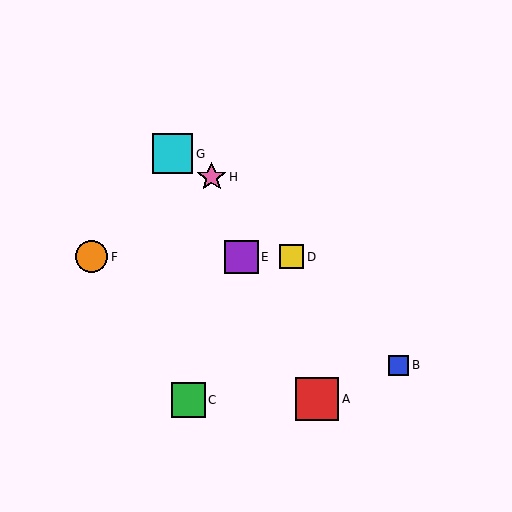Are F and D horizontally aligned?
Yes, both are at y≈257.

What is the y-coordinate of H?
Object H is at y≈177.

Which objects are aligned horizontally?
Objects D, E, F are aligned horizontally.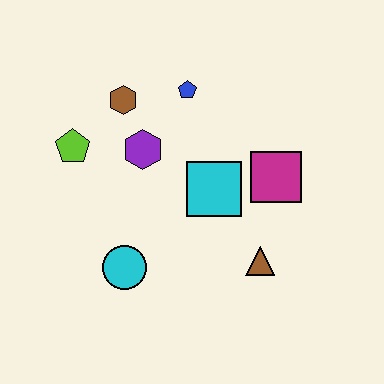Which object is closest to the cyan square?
The magenta square is closest to the cyan square.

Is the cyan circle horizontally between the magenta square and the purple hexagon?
No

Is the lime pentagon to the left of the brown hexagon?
Yes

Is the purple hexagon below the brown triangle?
No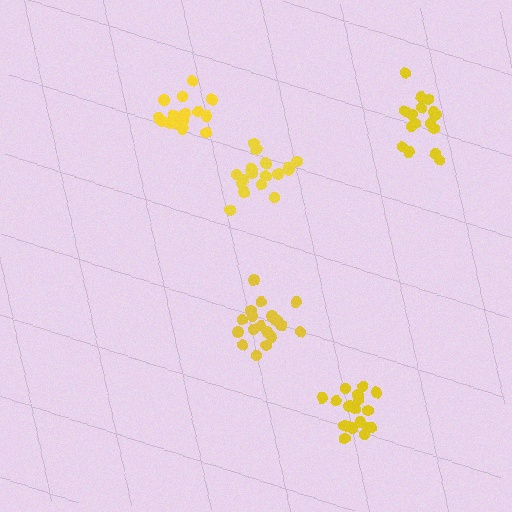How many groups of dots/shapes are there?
There are 5 groups.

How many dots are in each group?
Group 1: 18 dots, Group 2: 17 dots, Group 3: 19 dots, Group 4: 18 dots, Group 5: 16 dots (88 total).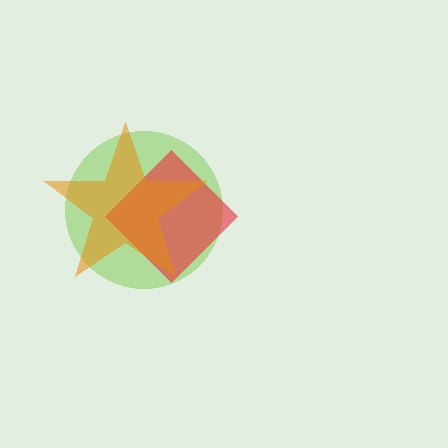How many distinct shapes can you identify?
There are 3 distinct shapes: a lime circle, a red diamond, an orange star.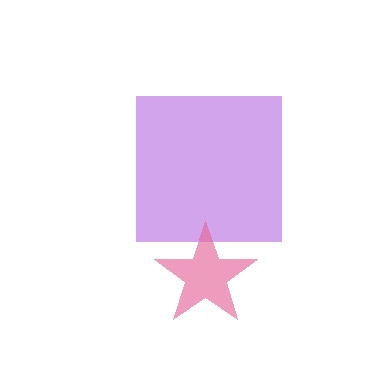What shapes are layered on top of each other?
The layered shapes are: a purple square, a pink star.